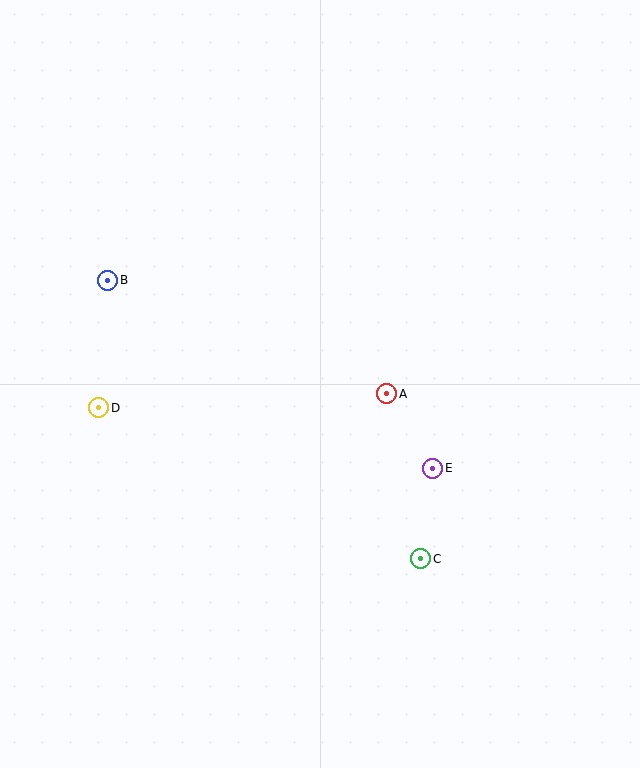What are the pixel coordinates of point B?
Point B is at (108, 280).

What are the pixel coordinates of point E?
Point E is at (433, 468).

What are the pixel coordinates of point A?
Point A is at (387, 394).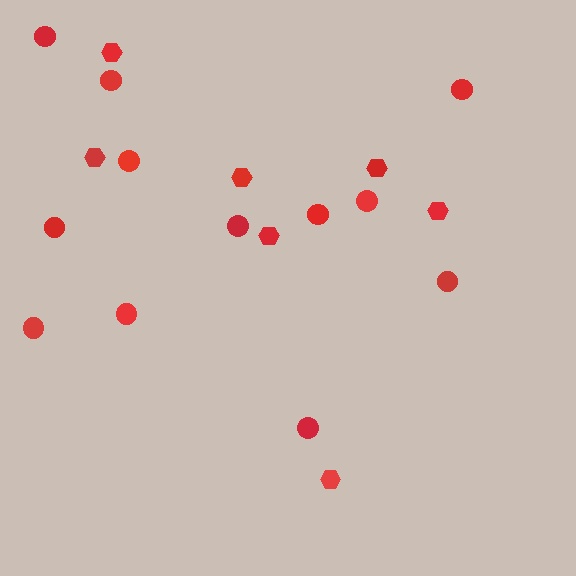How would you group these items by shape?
There are 2 groups: one group of circles (12) and one group of hexagons (7).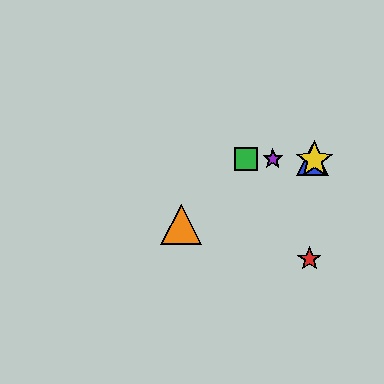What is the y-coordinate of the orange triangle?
The orange triangle is at y≈225.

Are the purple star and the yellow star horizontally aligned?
Yes, both are at y≈159.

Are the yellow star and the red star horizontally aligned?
No, the yellow star is at y≈160 and the red star is at y≈258.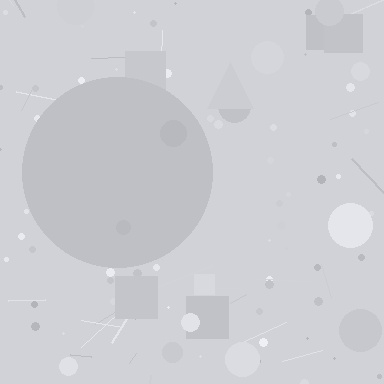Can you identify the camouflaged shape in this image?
The camouflaged shape is a circle.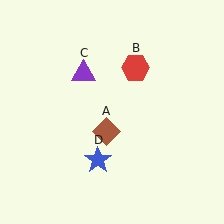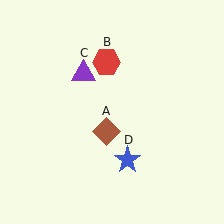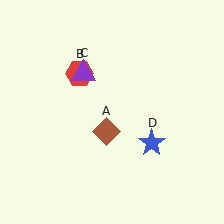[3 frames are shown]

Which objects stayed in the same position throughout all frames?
Brown diamond (object A) and purple triangle (object C) remained stationary.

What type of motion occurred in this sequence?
The red hexagon (object B), blue star (object D) rotated counterclockwise around the center of the scene.